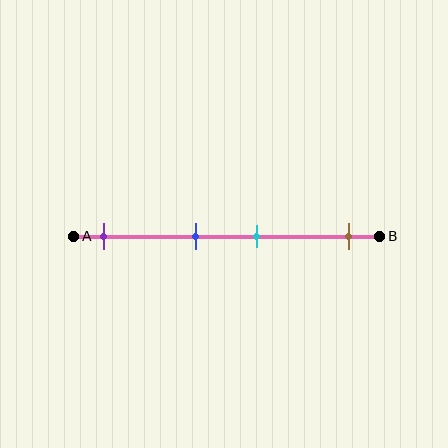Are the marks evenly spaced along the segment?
No, the marks are not evenly spaced.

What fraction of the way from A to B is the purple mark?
The purple mark is approximately 10% (0.1) of the way from A to B.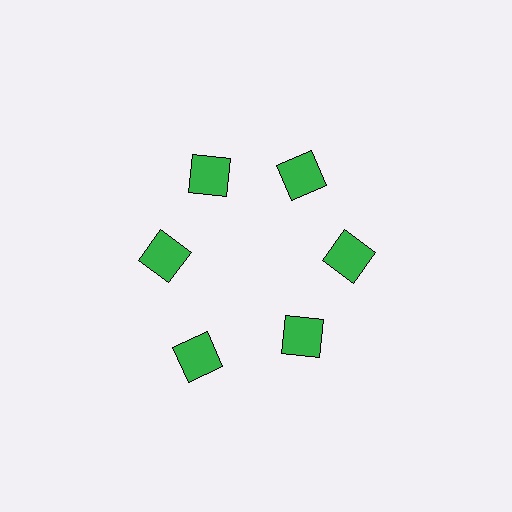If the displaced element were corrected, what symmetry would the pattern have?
It would have 6-fold rotational symmetry — the pattern would map onto itself every 60 degrees.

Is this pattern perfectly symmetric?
No. The 6 green squares are arranged in a ring, but one element near the 7 o'clock position is pushed outward from the center, breaking the 6-fold rotational symmetry.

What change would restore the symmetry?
The symmetry would be restored by moving it inward, back onto the ring so that all 6 squares sit at equal angles and equal distance from the center.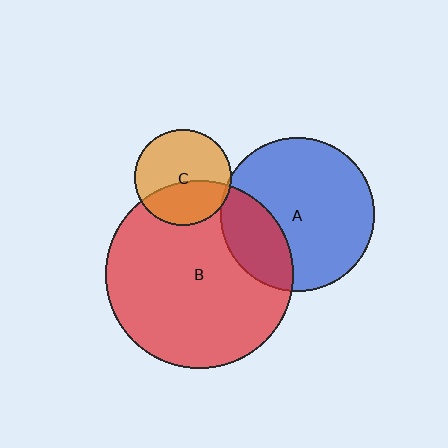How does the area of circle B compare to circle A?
Approximately 1.5 times.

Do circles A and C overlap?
Yes.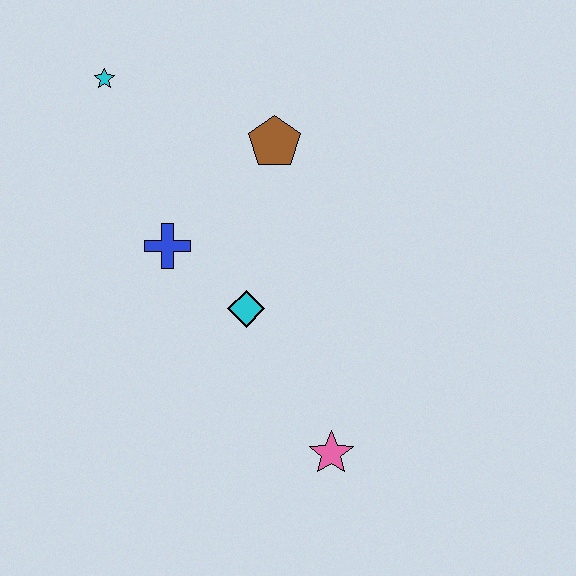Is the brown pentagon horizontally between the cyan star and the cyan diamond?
No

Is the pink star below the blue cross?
Yes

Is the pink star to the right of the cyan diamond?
Yes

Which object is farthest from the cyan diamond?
The cyan star is farthest from the cyan diamond.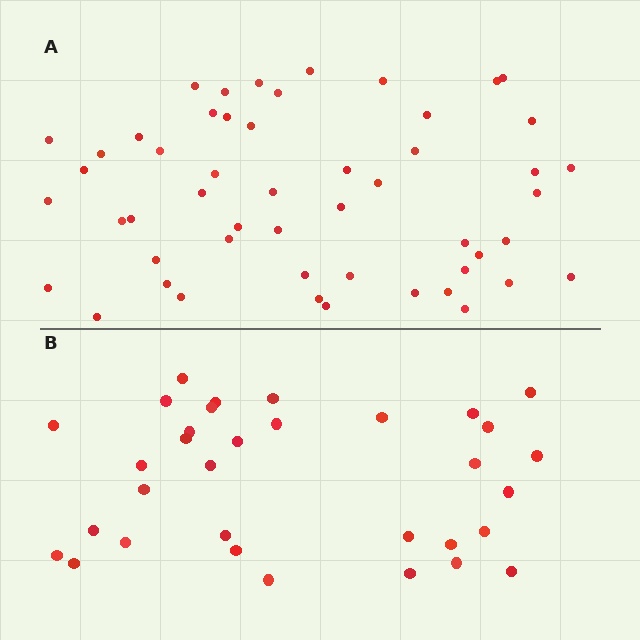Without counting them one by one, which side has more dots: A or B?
Region A (the top region) has more dots.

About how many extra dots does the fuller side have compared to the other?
Region A has approximately 20 more dots than region B.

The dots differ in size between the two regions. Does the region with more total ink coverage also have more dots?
No. Region B has more total ink coverage because its dots are larger, but region A actually contains more individual dots. Total area can be misleading — the number of items is what matters here.